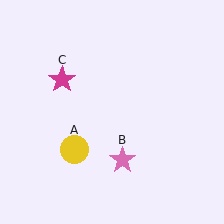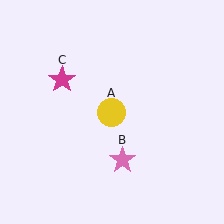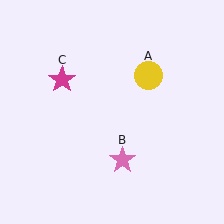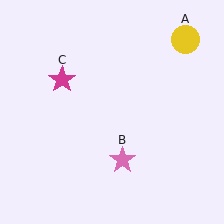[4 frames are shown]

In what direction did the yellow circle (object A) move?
The yellow circle (object A) moved up and to the right.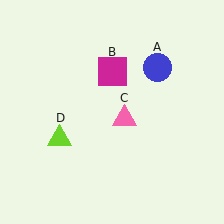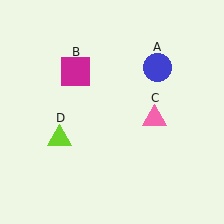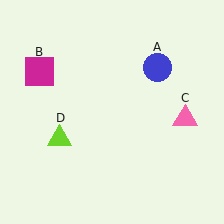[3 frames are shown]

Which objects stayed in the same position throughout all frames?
Blue circle (object A) and lime triangle (object D) remained stationary.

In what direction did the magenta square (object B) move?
The magenta square (object B) moved left.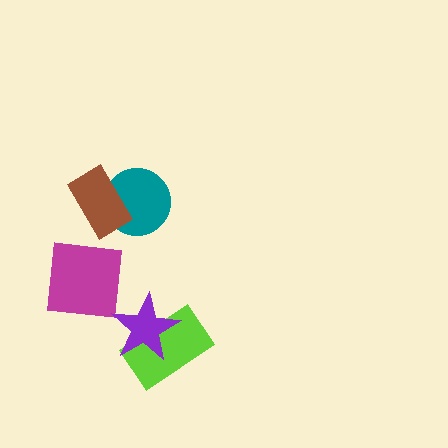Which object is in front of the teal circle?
The brown rectangle is in front of the teal circle.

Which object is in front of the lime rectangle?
The purple star is in front of the lime rectangle.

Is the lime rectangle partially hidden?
Yes, it is partially covered by another shape.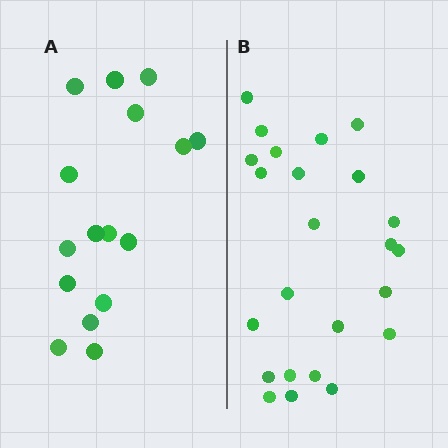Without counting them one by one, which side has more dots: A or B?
Region B (the right region) has more dots.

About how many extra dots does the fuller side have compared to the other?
Region B has roughly 8 or so more dots than region A.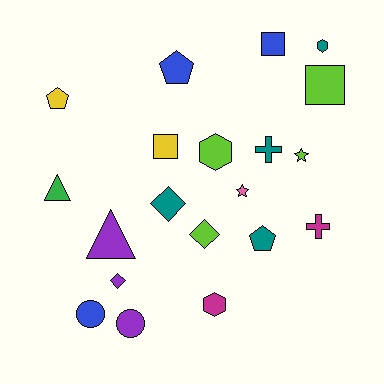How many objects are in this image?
There are 20 objects.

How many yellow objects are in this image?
There are 2 yellow objects.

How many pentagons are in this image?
There are 3 pentagons.